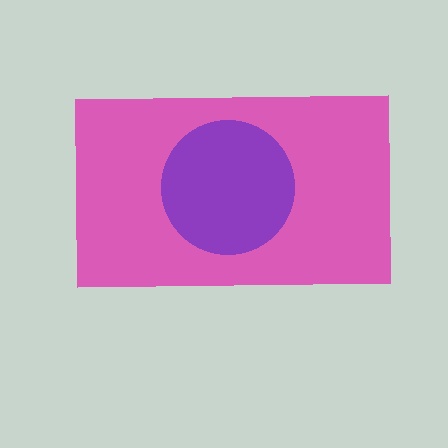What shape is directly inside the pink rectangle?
The purple circle.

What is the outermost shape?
The pink rectangle.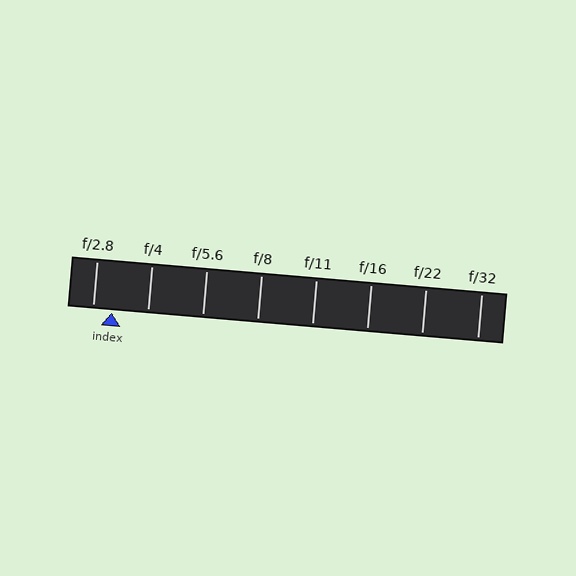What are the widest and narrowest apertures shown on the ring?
The widest aperture shown is f/2.8 and the narrowest is f/32.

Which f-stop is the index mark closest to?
The index mark is closest to f/2.8.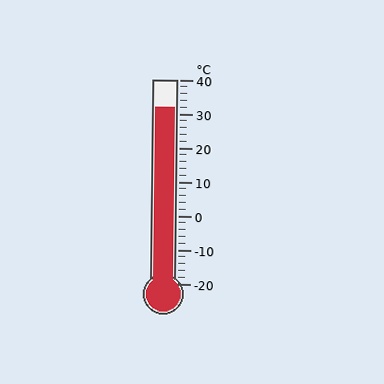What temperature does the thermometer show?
The thermometer shows approximately 32°C.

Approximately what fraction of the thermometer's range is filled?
The thermometer is filled to approximately 85% of its range.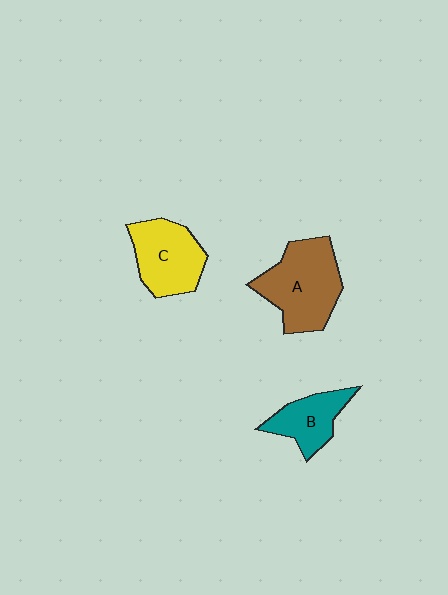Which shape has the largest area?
Shape A (brown).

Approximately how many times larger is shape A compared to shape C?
Approximately 1.3 times.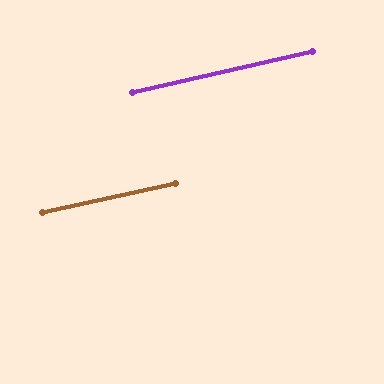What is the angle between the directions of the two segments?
Approximately 0 degrees.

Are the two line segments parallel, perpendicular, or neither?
Parallel — their directions differ by only 0.5°.